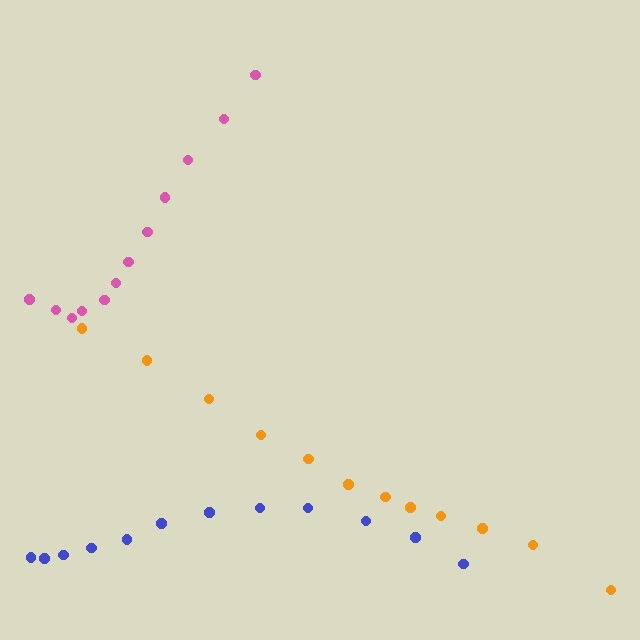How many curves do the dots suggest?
There are 3 distinct paths.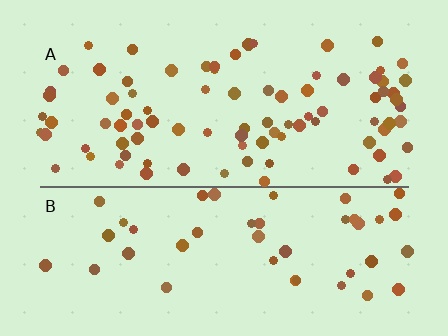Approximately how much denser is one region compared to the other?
Approximately 1.9× — region A over region B.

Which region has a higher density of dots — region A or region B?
A (the top).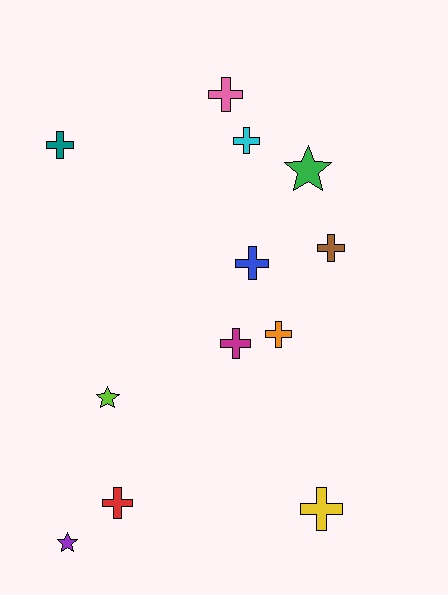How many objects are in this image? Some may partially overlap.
There are 12 objects.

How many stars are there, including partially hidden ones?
There are 3 stars.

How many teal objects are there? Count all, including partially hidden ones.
There is 1 teal object.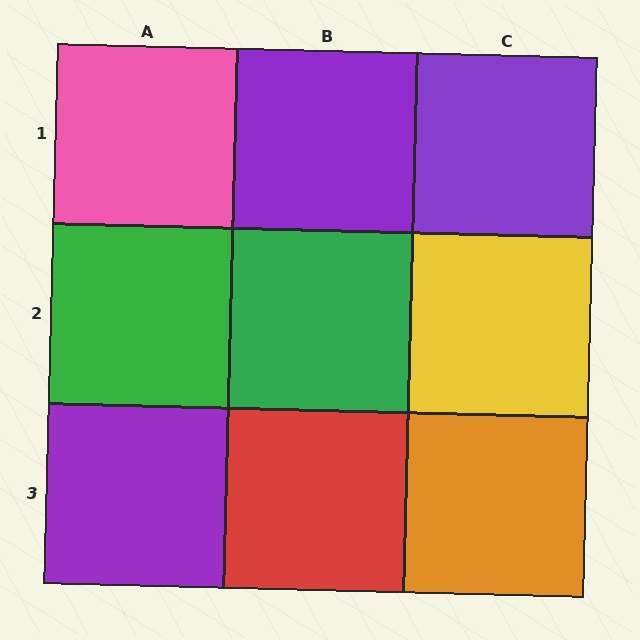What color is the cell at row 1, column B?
Purple.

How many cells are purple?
3 cells are purple.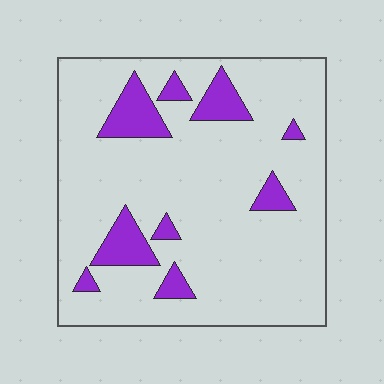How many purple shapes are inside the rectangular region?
9.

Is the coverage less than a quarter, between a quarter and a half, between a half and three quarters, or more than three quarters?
Less than a quarter.